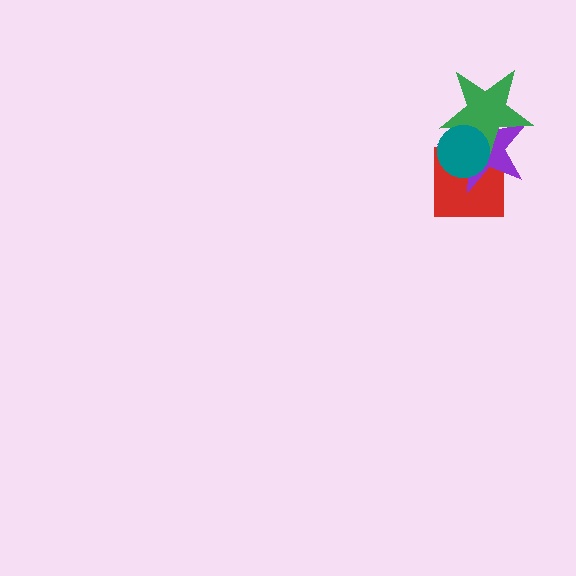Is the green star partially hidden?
Yes, it is partially covered by another shape.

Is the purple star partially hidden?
Yes, it is partially covered by another shape.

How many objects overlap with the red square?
3 objects overlap with the red square.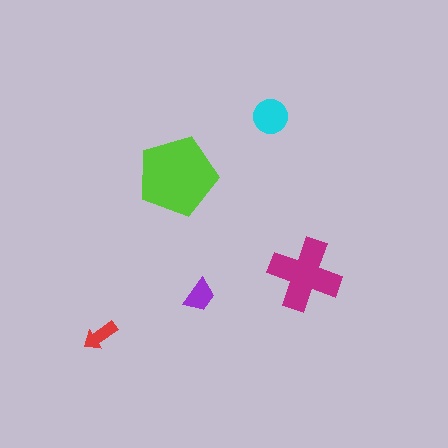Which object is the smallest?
The red arrow.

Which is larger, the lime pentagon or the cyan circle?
The lime pentagon.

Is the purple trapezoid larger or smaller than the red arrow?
Larger.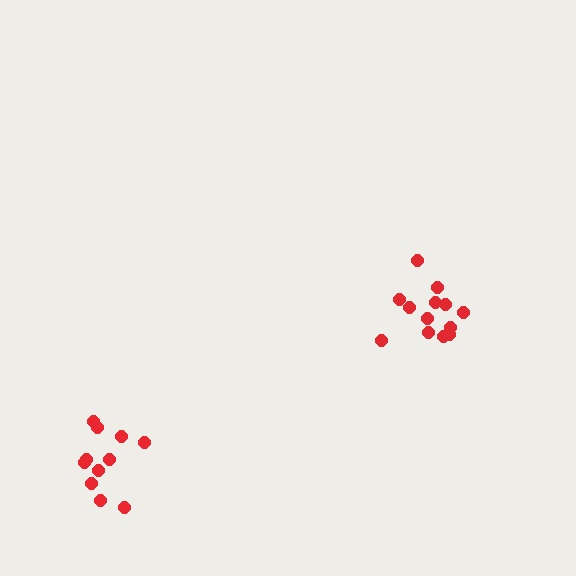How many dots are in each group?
Group 1: 13 dots, Group 2: 11 dots (24 total).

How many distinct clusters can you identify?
There are 2 distinct clusters.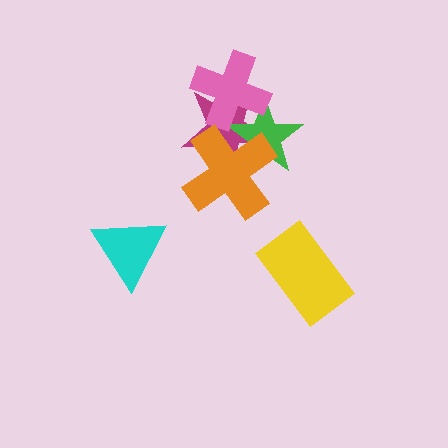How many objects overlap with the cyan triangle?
0 objects overlap with the cyan triangle.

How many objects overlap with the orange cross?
2 objects overlap with the orange cross.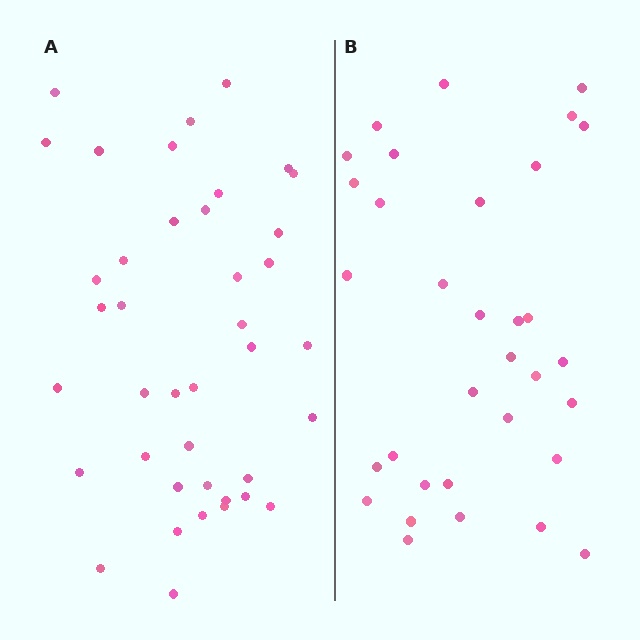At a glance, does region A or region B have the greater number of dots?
Region A (the left region) has more dots.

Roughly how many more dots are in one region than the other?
Region A has roughly 8 or so more dots than region B.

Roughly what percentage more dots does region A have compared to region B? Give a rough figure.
About 20% more.